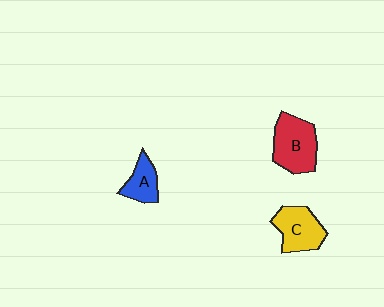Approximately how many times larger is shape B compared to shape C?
Approximately 1.2 times.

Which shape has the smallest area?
Shape A (blue).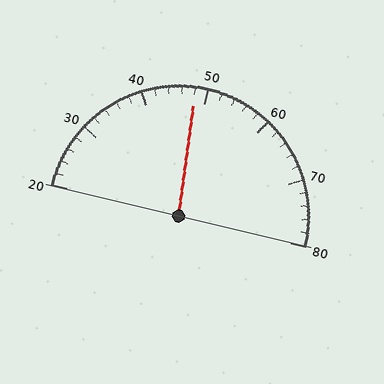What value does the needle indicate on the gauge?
The needle indicates approximately 48.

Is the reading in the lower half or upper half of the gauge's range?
The reading is in the lower half of the range (20 to 80).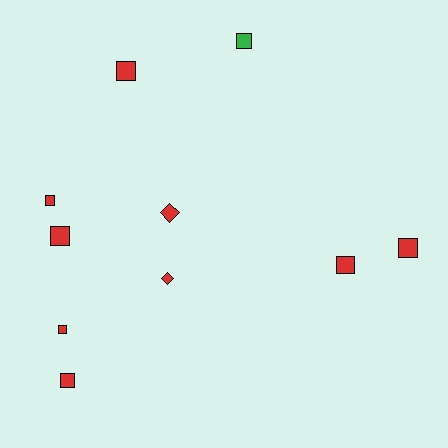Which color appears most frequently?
Red, with 9 objects.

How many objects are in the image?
There are 10 objects.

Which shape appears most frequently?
Square, with 8 objects.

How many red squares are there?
There are 7 red squares.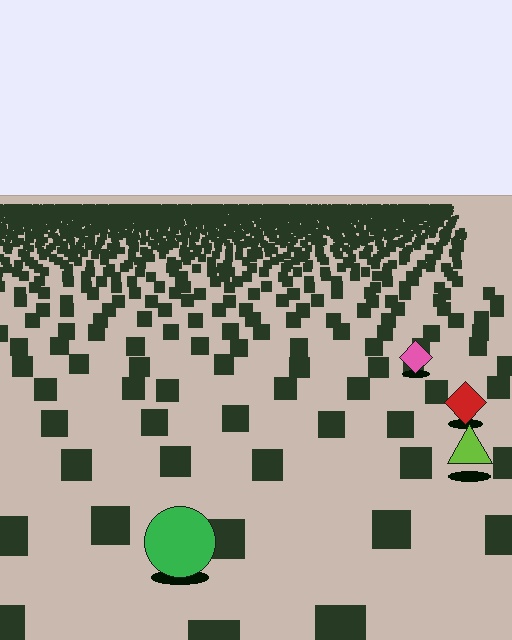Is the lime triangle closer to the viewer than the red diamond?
Yes. The lime triangle is closer — you can tell from the texture gradient: the ground texture is coarser near it.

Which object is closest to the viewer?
The green circle is closest. The texture marks near it are larger and more spread out.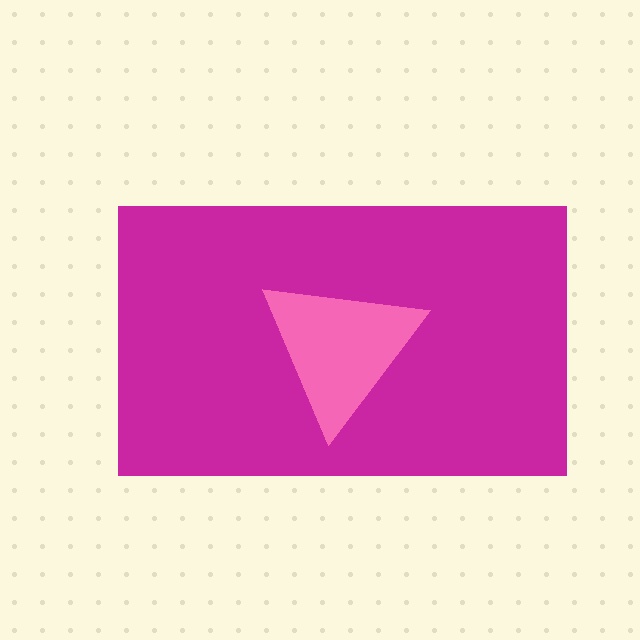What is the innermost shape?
The pink triangle.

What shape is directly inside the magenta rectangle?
The pink triangle.